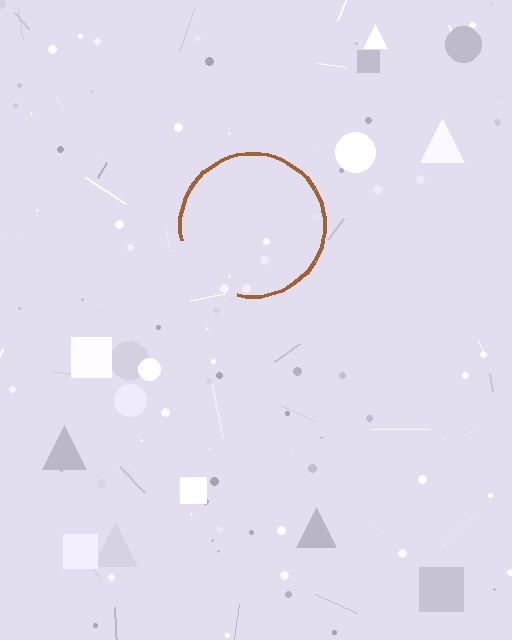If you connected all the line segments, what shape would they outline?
They would outline a circle.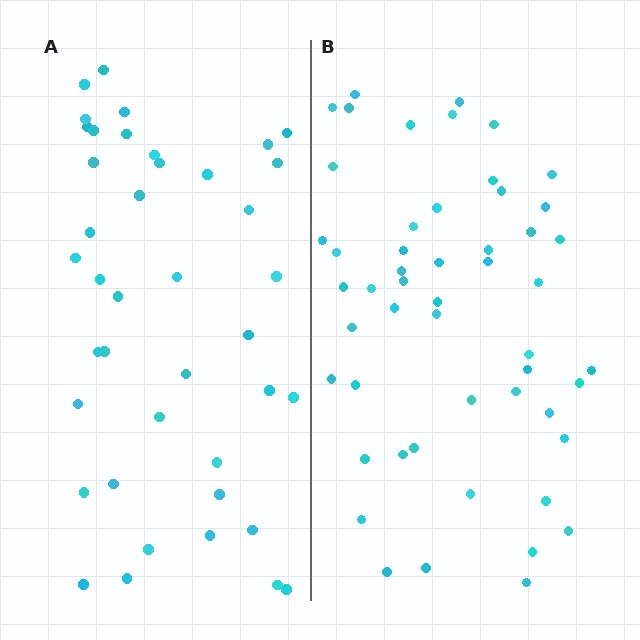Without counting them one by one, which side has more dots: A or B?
Region B (the right region) has more dots.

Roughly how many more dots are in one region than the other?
Region B has roughly 12 or so more dots than region A.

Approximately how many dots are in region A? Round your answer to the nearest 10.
About 40 dots. (The exact count is 41, which rounds to 40.)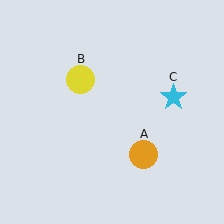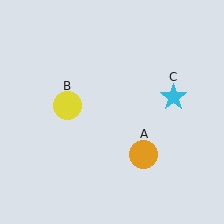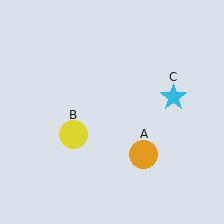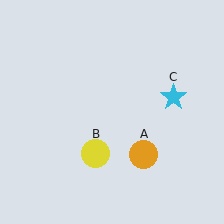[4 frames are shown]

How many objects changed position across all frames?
1 object changed position: yellow circle (object B).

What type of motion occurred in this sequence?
The yellow circle (object B) rotated counterclockwise around the center of the scene.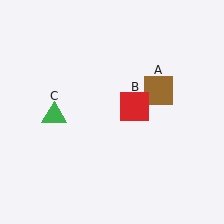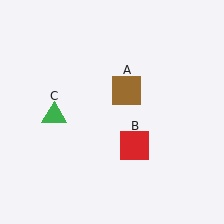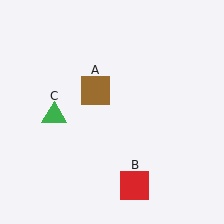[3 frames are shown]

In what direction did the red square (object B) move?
The red square (object B) moved down.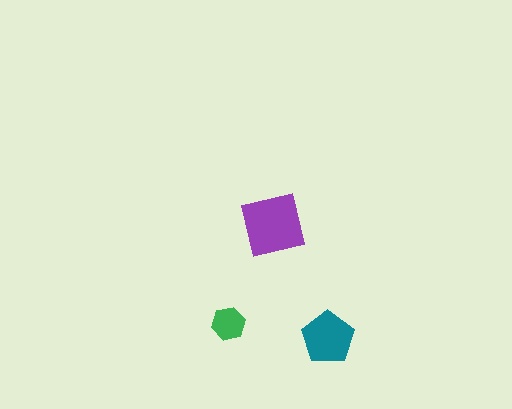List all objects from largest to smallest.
The purple square, the teal pentagon, the green hexagon.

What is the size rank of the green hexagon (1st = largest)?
3rd.